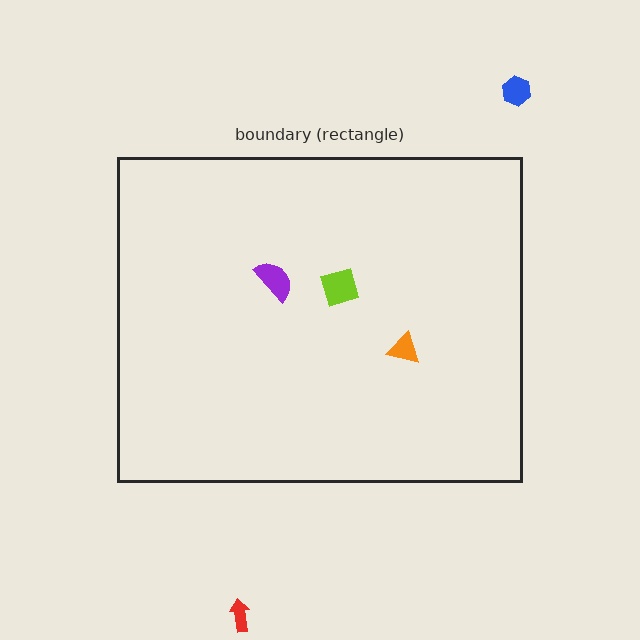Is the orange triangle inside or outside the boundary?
Inside.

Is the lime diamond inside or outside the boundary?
Inside.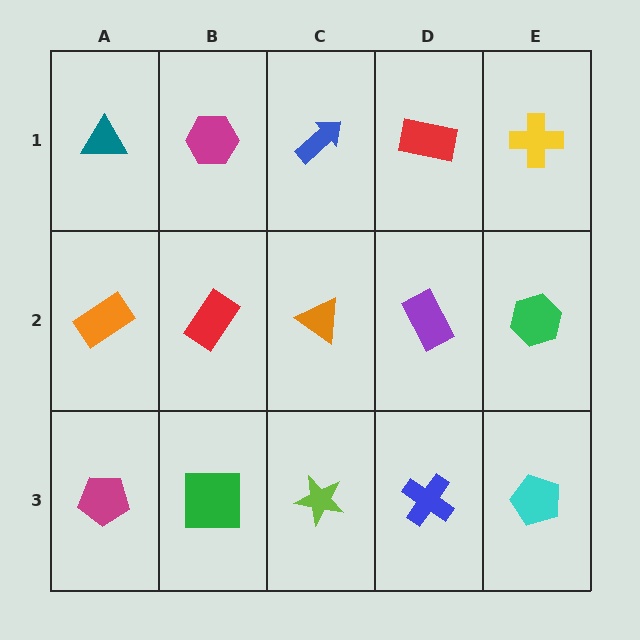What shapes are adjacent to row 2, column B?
A magenta hexagon (row 1, column B), a green square (row 3, column B), an orange rectangle (row 2, column A), an orange triangle (row 2, column C).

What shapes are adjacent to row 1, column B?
A red rectangle (row 2, column B), a teal triangle (row 1, column A), a blue arrow (row 1, column C).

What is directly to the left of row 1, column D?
A blue arrow.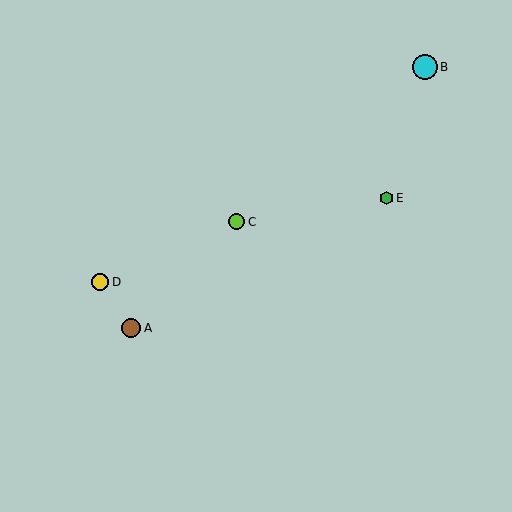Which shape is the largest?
The cyan circle (labeled B) is the largest.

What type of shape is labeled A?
Shape A is a brown circle.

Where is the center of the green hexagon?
The center of the green hexagon is at (386, 198).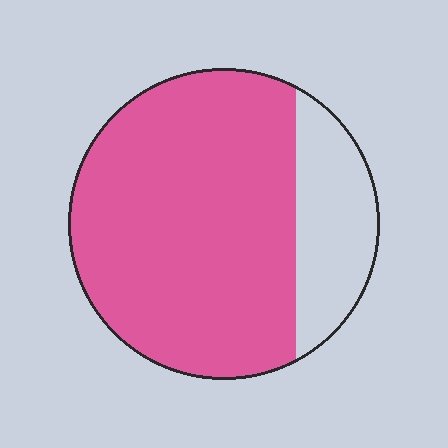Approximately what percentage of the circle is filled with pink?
Approximately 80%.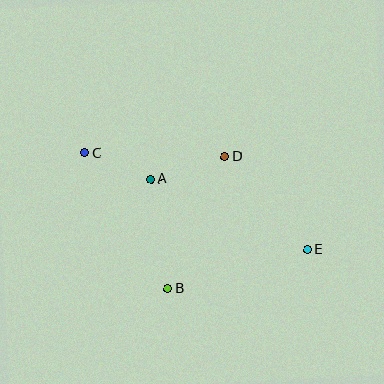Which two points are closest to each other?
Points A and C are closest to each other.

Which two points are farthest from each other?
Points C and E are farthest from each other.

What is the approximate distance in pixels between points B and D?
The distance between B and D is approximately 144 pixels.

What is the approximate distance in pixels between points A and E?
The distance between A and E is approximately 171 pixels.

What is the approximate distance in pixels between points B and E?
The distance between B and E is approximately 145 pixels.